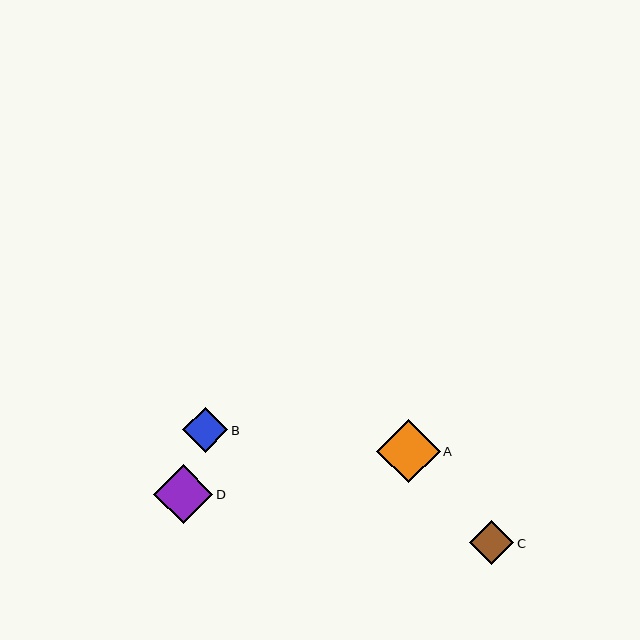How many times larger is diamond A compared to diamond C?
Diamond A is approximately 1.4 times the size of diamond C.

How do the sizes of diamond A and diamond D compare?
Diamond A and diamond D are approximately the same size.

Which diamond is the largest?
Diamond A is the largest with a size of approximately 63 pixels.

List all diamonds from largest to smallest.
From largest to smallest: A, D, B, C.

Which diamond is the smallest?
Diamond C is the smallest with a size of approximately 44 pixels.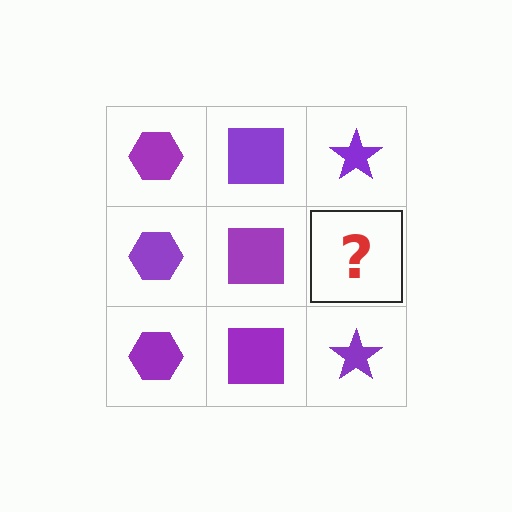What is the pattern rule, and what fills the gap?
The rule is that each column has a consistent shape. The gap should be filled with a purple star.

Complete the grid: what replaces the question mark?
The question mark should be replaced with a purple star.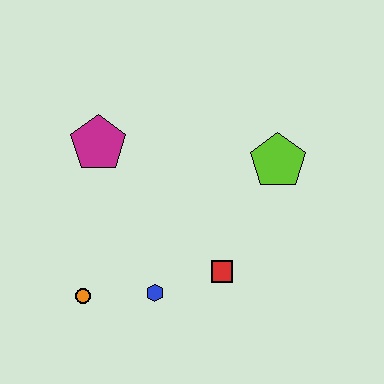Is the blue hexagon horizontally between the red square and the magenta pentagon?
Yes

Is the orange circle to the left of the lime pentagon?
Yes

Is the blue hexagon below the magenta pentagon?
Yes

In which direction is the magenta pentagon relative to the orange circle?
The magenta pentagon is above the orange circle.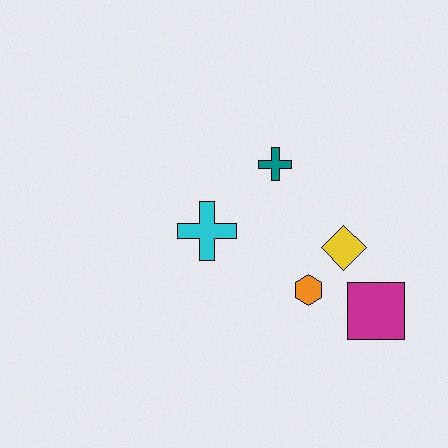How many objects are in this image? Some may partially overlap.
There are 5 objects.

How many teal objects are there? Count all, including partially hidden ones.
There is 1 teal object.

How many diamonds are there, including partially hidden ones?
There is 1 diamond.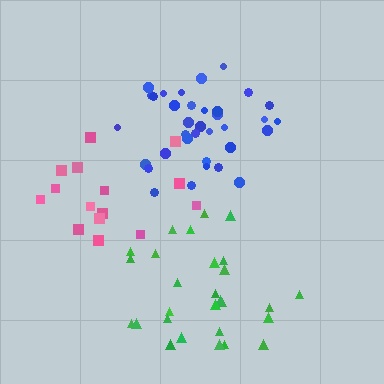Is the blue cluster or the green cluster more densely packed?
Blue.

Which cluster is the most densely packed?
Blue.